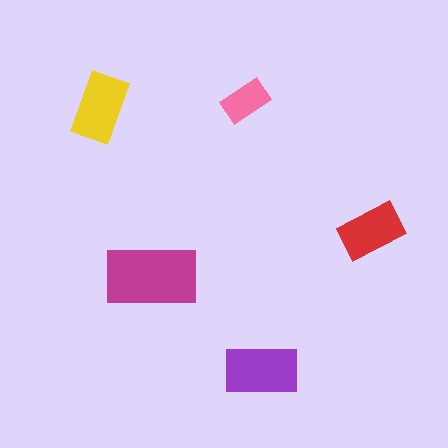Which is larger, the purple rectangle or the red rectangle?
The purple one.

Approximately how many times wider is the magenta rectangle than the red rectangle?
About 1.5 times wider.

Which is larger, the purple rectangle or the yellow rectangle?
The purple one.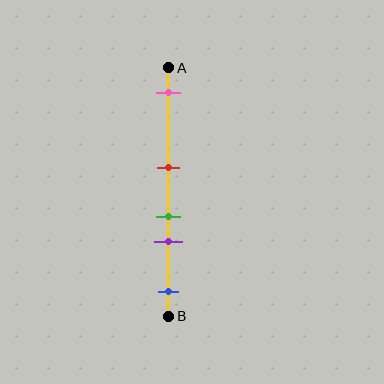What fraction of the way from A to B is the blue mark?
The blue mark is approximately 90% (0.9) of the way from A to B.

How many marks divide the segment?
There are 5 marks dividing the segment.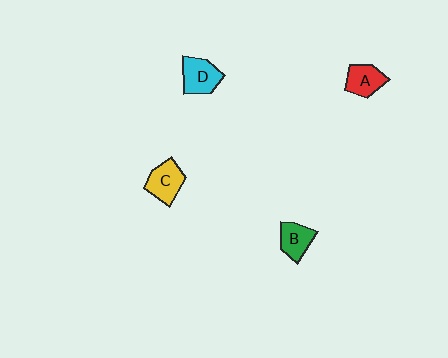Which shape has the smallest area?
Shape B (green).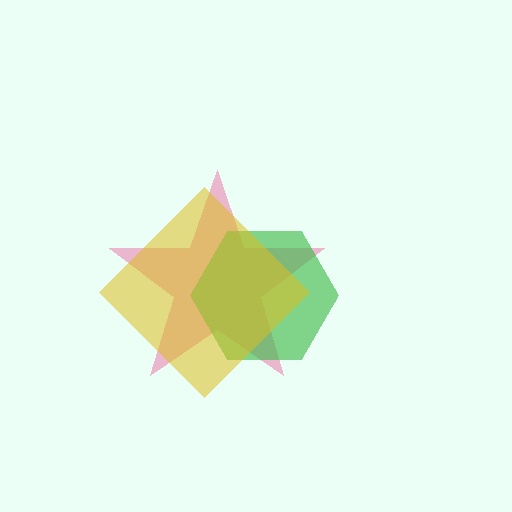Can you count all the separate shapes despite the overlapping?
Yes, there are 3 separate shapes.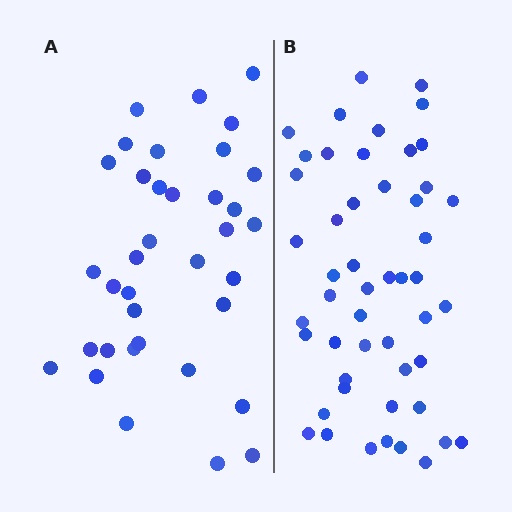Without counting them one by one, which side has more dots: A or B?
Region B (the right region) has more dots.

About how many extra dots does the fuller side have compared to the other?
Region B has approximately 15 more dots than region A.